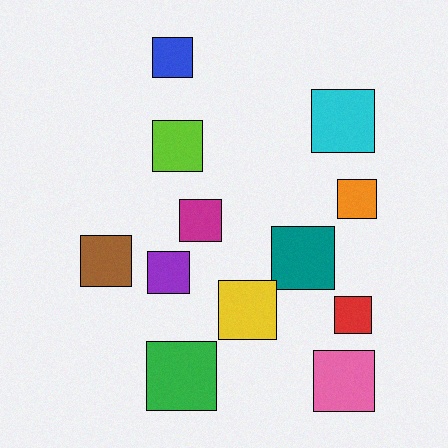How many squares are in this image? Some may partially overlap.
There are 12 squares.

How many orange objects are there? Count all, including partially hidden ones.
There is 1 orange object.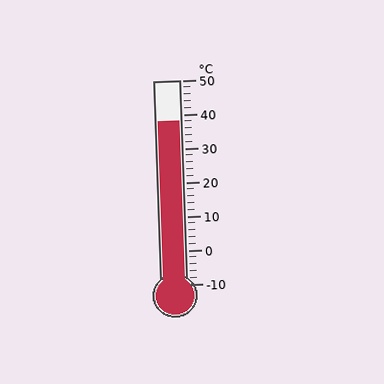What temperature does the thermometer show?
The thermometer shows approximately 38°C.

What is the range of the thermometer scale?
The thermometer scale ranges from -10°C to 50°C.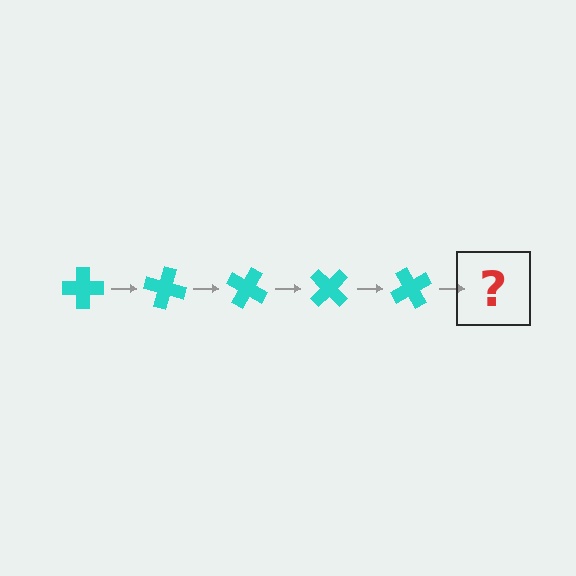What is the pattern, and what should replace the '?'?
The pattern is that the cross rotates 15 degrees each step. The '?' should be a cyan cross rotated 75 degrees.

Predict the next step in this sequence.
The next step is a cyan cross rotated 75 degrees.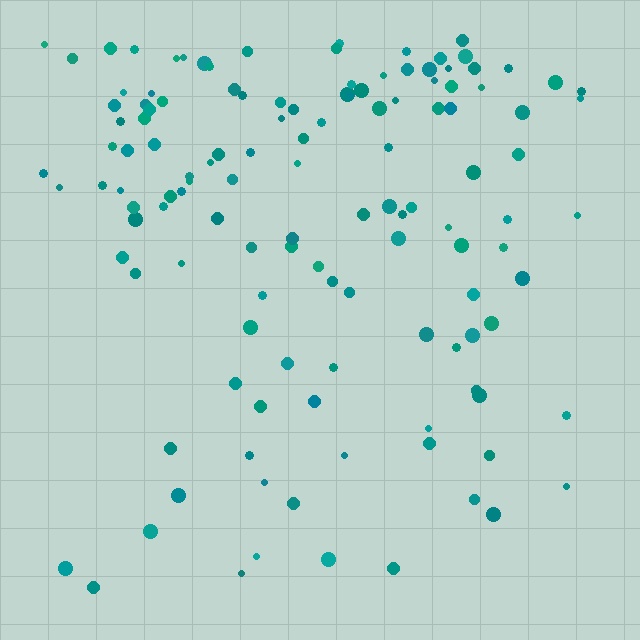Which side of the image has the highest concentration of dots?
The top.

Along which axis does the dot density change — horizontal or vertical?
Vertical.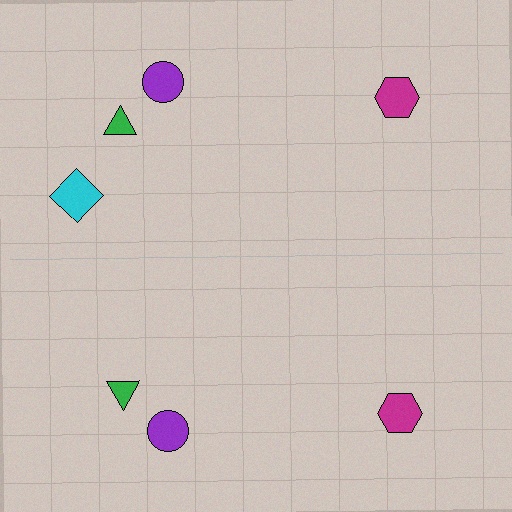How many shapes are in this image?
There are 7 shapes in this image.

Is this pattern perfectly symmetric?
No, the pattern is not perfectly symmetric. A cyan diamond is missing from the bottom side.